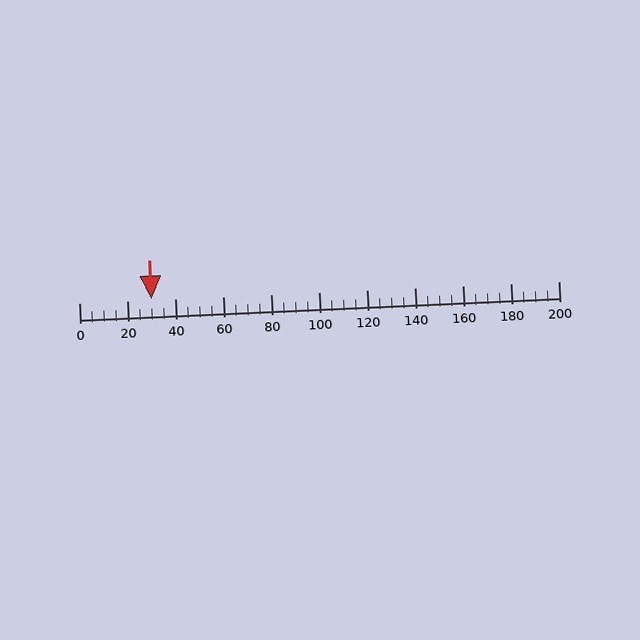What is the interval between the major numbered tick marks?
The major tick marks are spaced 20 units apart.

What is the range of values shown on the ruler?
The ruler shows values from 0 to 200.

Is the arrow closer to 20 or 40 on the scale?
The arrow is closer to 40.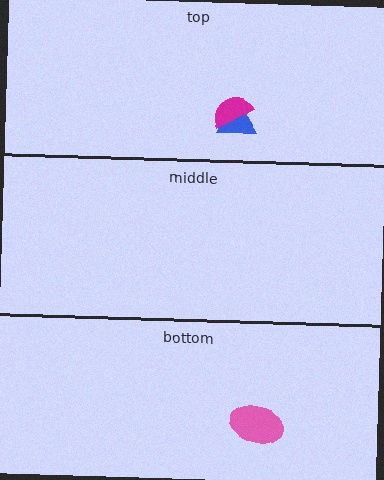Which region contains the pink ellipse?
The bottom region.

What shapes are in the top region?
The blue triangle, the magenta semicircle.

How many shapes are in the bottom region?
1.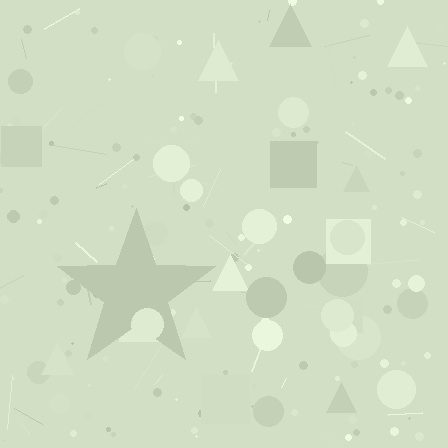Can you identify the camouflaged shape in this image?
The camouflaged shape is a star.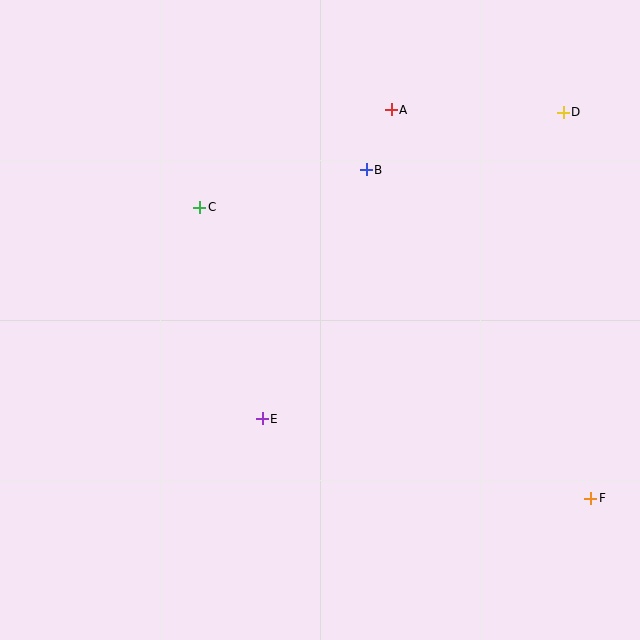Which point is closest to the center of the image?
Point E at (262, 419) is closest to the center.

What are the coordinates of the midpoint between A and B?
The midpoint between A and B is at (379, 140).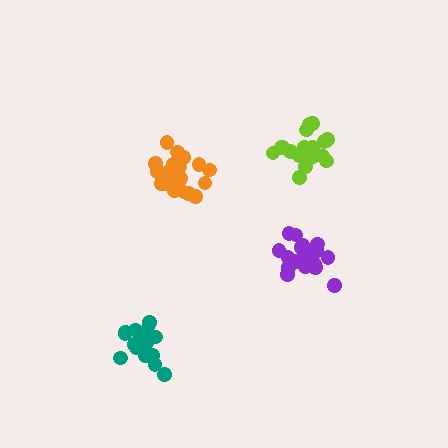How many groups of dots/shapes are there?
There are 4 groups.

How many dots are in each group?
Group 1: 21 dots, Group 2: 20 dots, Group 3: 20 dots, Group 4: 18 dots (79 total).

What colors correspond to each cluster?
The clusters are colored: orange, purple, lime, teal.